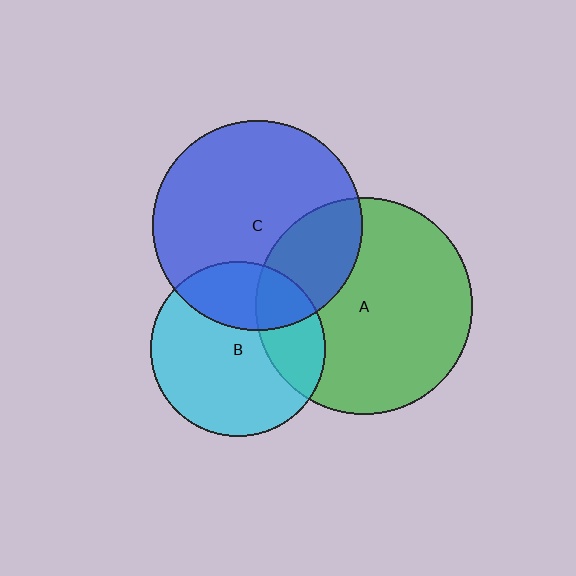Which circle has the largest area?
Circle A (green).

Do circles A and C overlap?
Yes.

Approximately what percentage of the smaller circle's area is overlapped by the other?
Approximately 25%.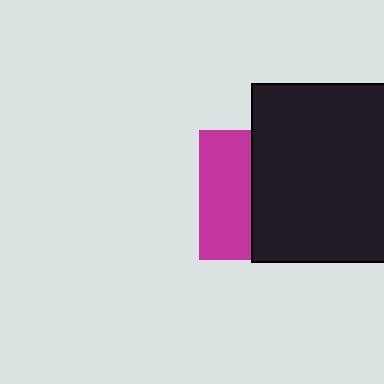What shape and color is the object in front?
The object in front is a black square.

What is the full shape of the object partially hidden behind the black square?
The partially hidden object is a magenta square.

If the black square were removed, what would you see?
You would see the complete magenta square.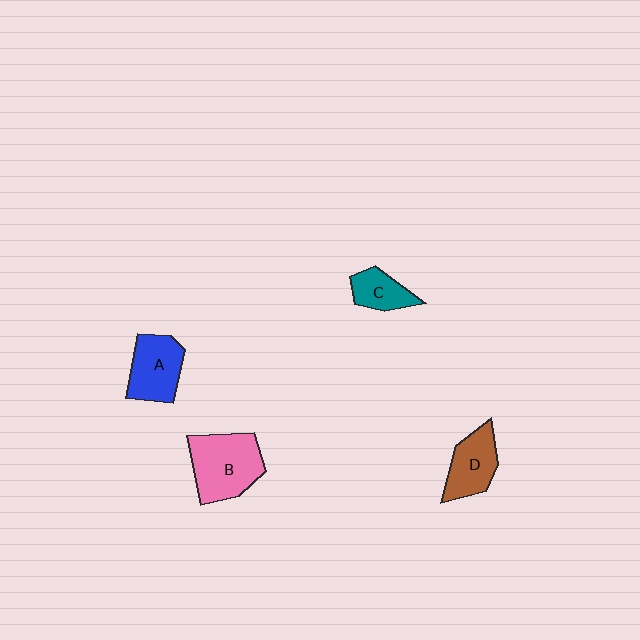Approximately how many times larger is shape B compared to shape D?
Approximately 1.5 times.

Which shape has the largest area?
Shape B (pink).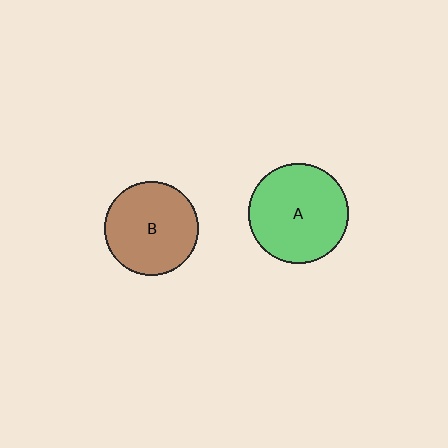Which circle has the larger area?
Circle A (green).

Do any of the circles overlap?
No, none of the circles overlap.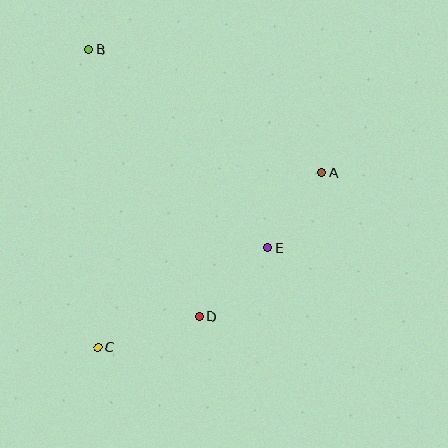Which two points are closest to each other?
Points A and E are closest to each other.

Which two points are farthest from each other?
Points B and C are farthest from each other.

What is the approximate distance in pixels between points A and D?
The distance between A and D is approximately 189 pixels.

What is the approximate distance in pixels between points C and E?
The distance between C and E is approximately 197 pixels.